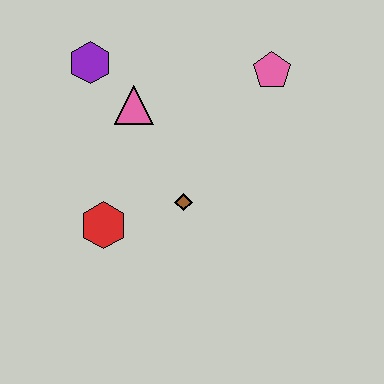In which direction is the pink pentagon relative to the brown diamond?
The pink pentagon is above the brown diamond.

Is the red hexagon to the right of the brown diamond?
No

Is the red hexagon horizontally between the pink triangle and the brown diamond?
No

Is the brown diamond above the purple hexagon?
No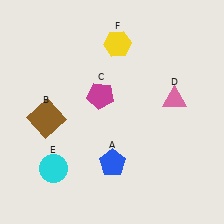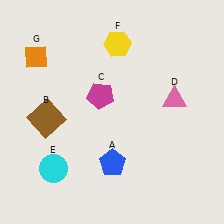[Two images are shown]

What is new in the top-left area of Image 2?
An orange diamond (G) was added in the top-left area of Image 2.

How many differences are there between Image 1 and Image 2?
There is 1 difference between the two images.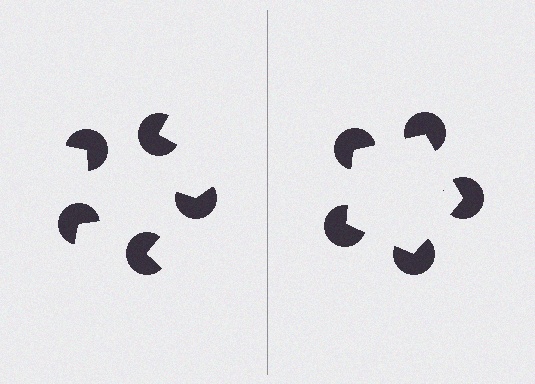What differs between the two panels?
The pac-man discs are positioned identically on both sides; only the wedge orientations differ. On the right they align to a pentagon; on the left they are misaligned.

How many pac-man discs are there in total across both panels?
10 — 5 on each side.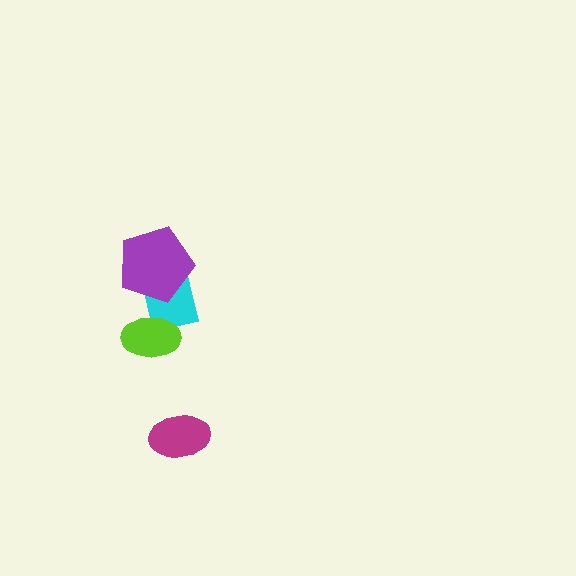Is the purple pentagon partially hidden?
No, no other shape covers it.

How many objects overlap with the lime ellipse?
1 object overlaps with the lime ellipse.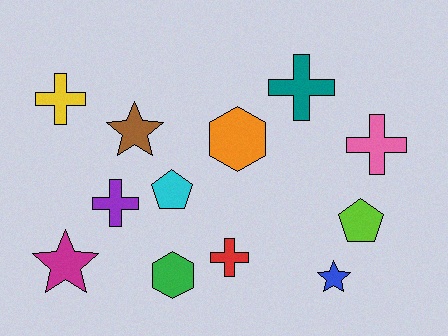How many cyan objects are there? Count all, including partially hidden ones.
There is 1 cyan object.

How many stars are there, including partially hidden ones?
There are 3 stars.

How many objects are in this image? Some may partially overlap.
There are 12 objects.